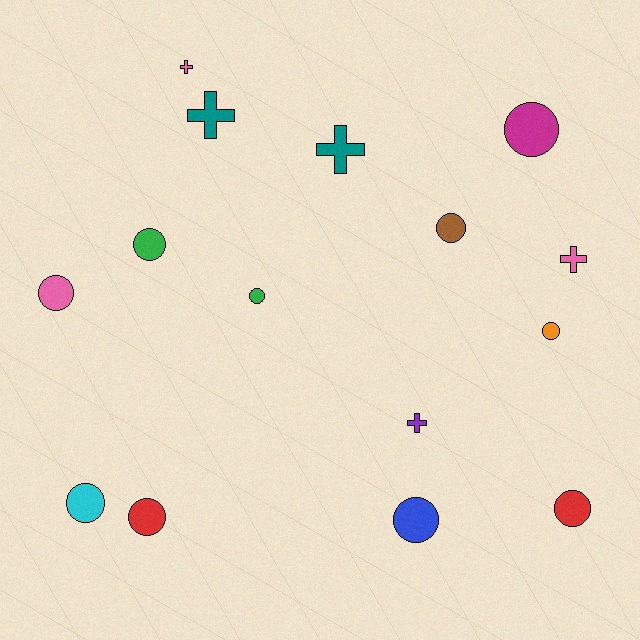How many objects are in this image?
There are 15 objects.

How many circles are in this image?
There are 10 circles.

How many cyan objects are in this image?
There is 1 cyan object.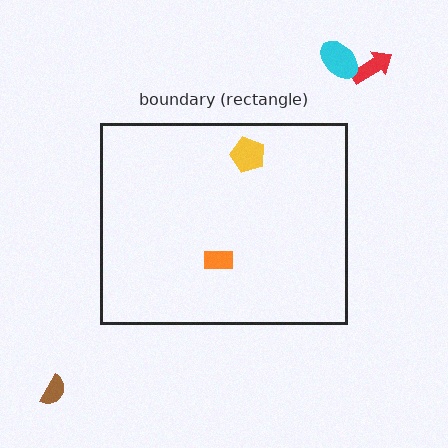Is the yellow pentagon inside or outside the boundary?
Inside.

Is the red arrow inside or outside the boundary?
Outside.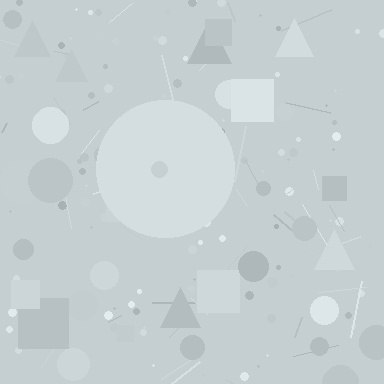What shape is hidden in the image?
A circle is hidden in the image.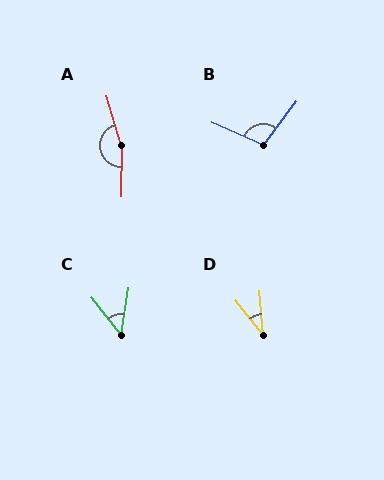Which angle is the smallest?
D, at approximately 34 degrees.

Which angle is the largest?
A, at approximately 163 degrees.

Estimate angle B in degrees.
Approximately 103 degrees.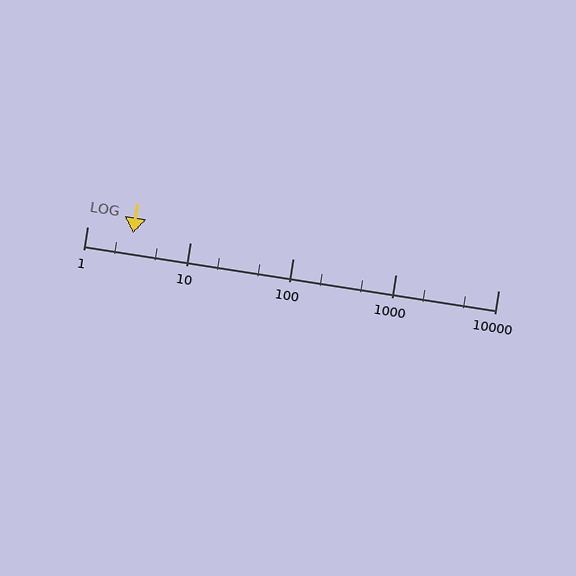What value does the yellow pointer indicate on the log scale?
The pointer indicates approximately 2.8.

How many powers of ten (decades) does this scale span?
The scale spans 4 decades, from 1 to 10000.